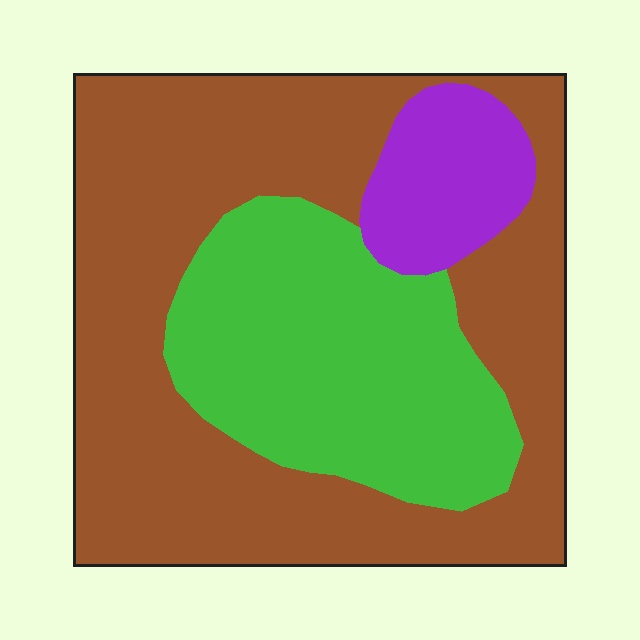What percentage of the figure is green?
Green covers about 30% of the figure.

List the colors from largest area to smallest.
From largest to smallest: brown, green, purple.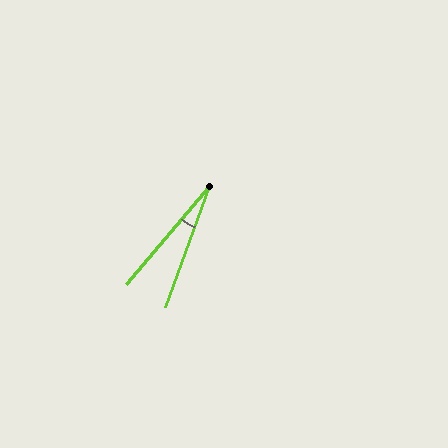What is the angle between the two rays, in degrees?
Approximately 20 degrees.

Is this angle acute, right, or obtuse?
It is acute.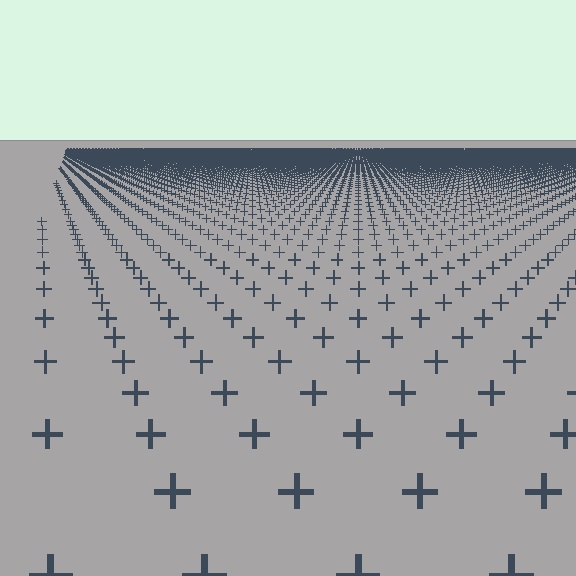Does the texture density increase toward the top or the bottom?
Density increases toward the top.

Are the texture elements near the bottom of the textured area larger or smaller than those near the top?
Larger. Near the bottom, elements are closer to the viewer and appear at a bigger on-screen size.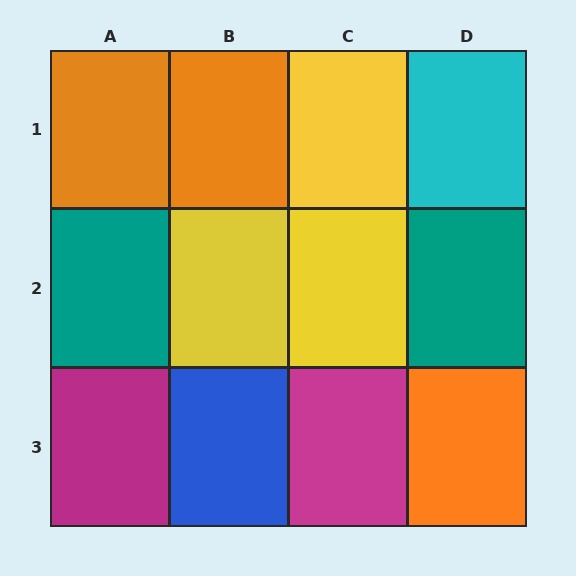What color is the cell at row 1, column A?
Orange.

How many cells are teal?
2 cells are teal.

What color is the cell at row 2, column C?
Yellow.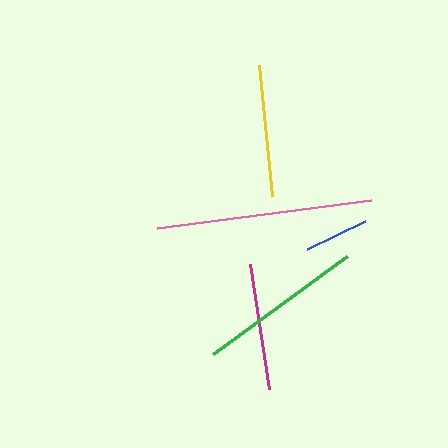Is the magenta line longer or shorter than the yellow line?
The yellow line is longer than the magenta line.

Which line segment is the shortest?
The blue line is the shortest at approximately 65 pixels.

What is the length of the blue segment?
The blue segment is approximately 65 pixels long.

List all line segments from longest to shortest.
From longest to shortest: pink, green, yellow, magenta, blue.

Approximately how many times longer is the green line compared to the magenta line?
The green line is approximately 1.3 times the length of the magenta line.